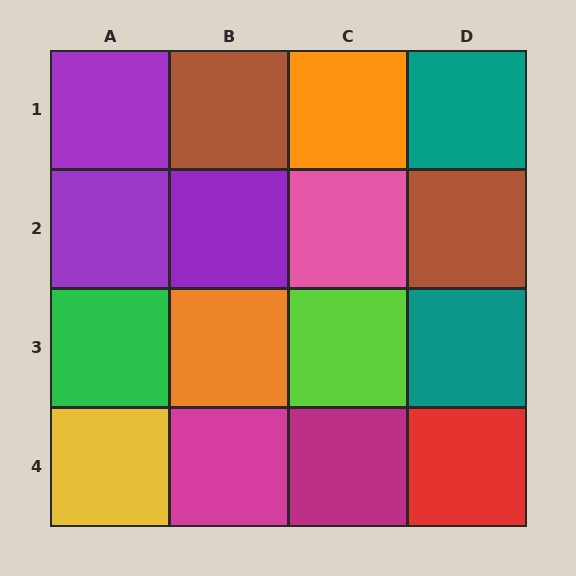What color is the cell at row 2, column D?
Brown.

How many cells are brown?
2 cells are brown.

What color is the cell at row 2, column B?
Purple.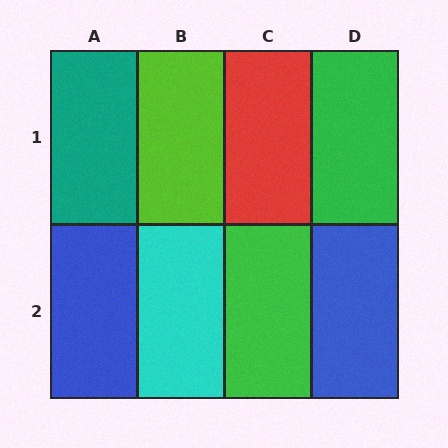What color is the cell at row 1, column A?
Teal.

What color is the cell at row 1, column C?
Red.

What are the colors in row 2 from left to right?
Blue, cyan, green, blue.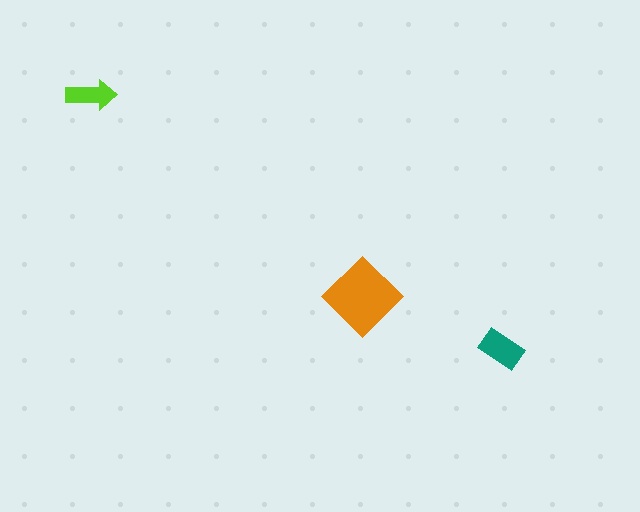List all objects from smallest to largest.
The lime arrow, the teal rectangle, the orange diamond.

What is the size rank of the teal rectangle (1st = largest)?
2nd.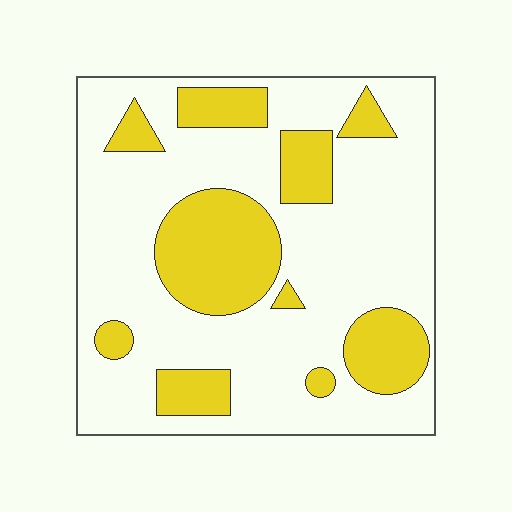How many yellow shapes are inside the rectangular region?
10.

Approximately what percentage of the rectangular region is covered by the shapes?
Approximately 30%.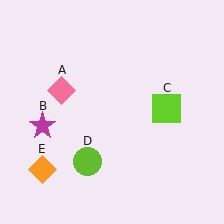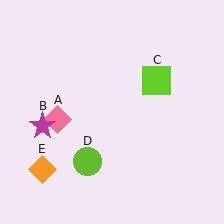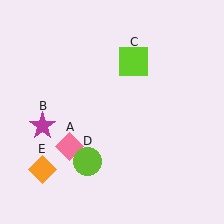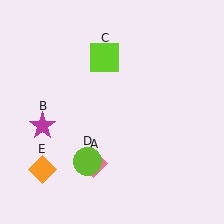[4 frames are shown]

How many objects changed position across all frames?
2 objects changed position: pink diamond (object A), lime square (object C).